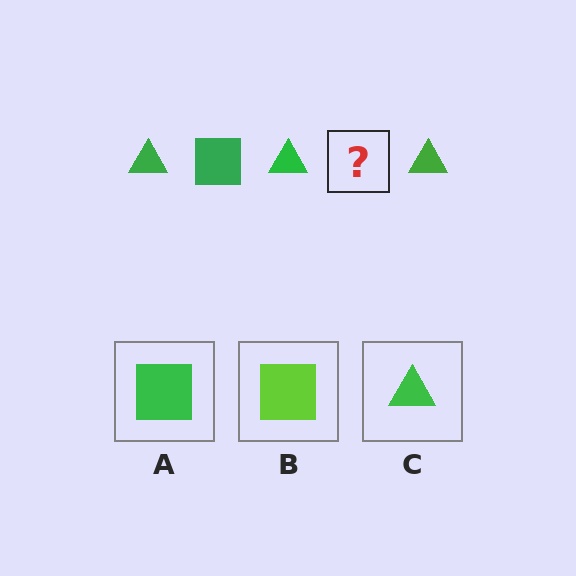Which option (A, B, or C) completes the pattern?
A.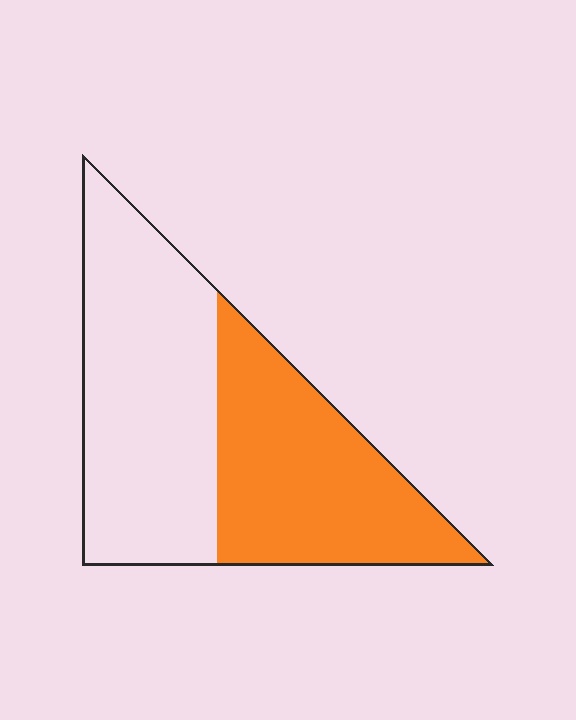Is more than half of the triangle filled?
No.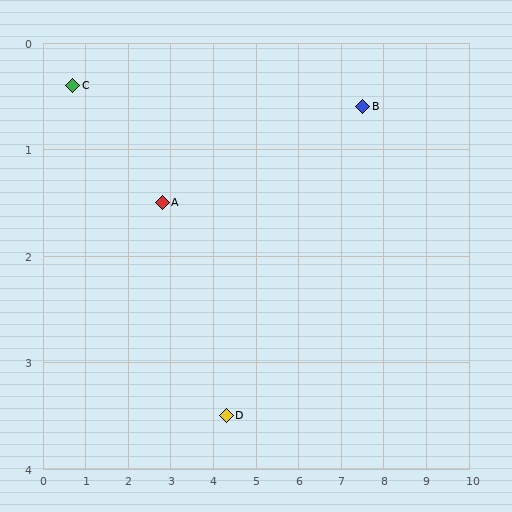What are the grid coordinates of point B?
Point B is at approximately (7.5, 0.6).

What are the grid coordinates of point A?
Point A is at approximately (2.8, 1.5).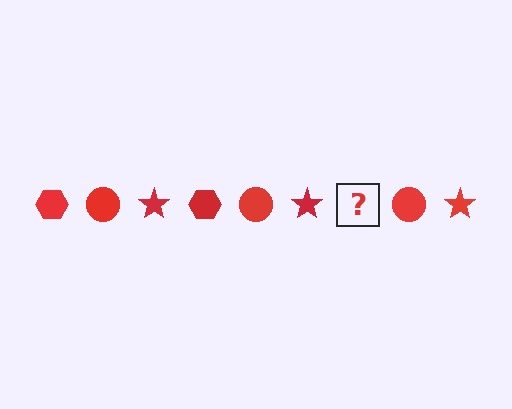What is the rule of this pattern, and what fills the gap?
The rule is that the pattern cycles through hexagon, circle, star shapes in red. The gap should be filled with a red hexagon.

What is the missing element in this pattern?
The missing element is a red hexagon.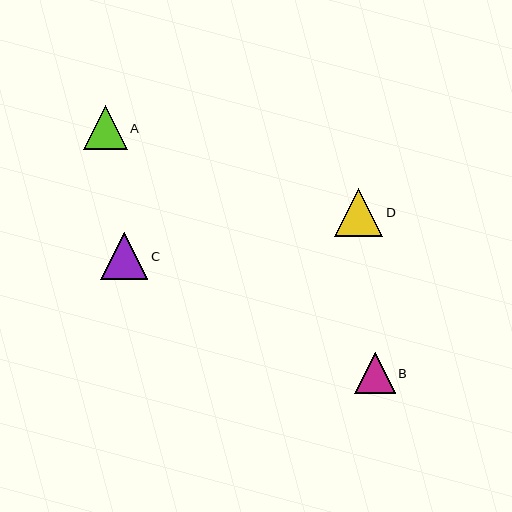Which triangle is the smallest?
Triangle B is the smallest with a size of approximately 40 pixels.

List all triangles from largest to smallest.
From largest to smallest: D, C, A, B.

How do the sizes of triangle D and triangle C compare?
Triangle D and triangle C are approximately the same size.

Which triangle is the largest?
Triangle D is the largest with a size of approximately 48 pixels.